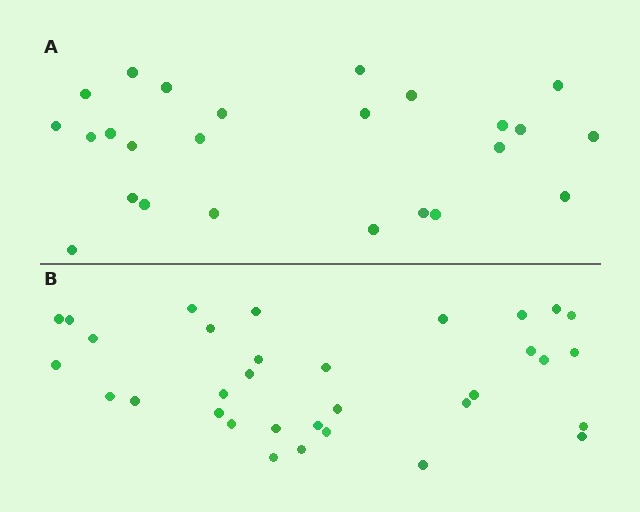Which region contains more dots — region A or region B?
Region B (the bottom region) has more dots.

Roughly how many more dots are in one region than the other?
Region B has roughly 8 or so more dots than region A.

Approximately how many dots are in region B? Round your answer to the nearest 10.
About 30 dots. (The exact count is 33, which rounds to 30.)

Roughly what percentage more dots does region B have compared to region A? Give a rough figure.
About 30% more.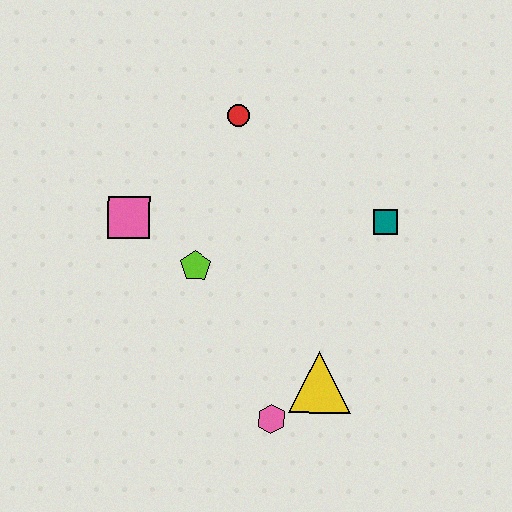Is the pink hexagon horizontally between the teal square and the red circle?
Yes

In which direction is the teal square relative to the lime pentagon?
The teal square is to the right of the lime pentagon.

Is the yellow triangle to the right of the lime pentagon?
Yes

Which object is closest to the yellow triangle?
The pink hexagon is closest to the yellow triangle.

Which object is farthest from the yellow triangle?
The red circle is farthest from the yellow triangle.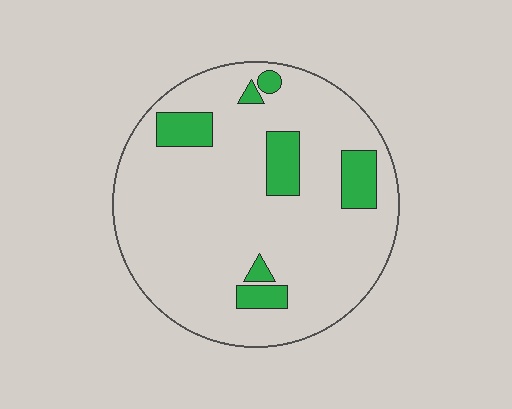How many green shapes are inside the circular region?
7.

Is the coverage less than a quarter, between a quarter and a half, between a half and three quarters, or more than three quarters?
Less than a quarter.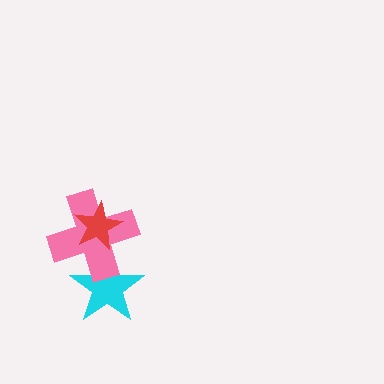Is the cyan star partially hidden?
Yes, it is partially covered by another shape.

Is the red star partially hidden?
No, no other shape covers it.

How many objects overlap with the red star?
1 object overlaps with the red star.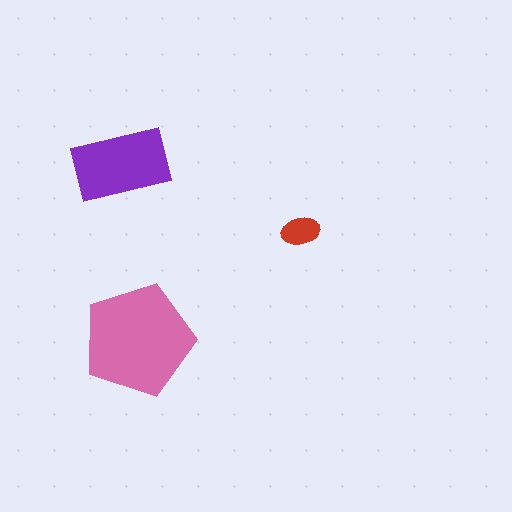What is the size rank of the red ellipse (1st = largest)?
3rd.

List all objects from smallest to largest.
The red ellipse, the purple rectangle, the pink pentagon.